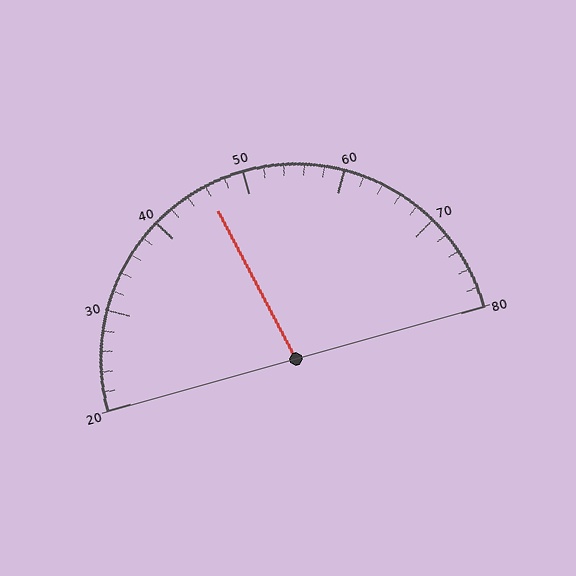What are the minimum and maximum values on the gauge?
The gauge ranges from 20 to 80.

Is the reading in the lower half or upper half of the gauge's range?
The reading is in the lower half of the range (20 to 80).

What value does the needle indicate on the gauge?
The needle indicates approximately 46.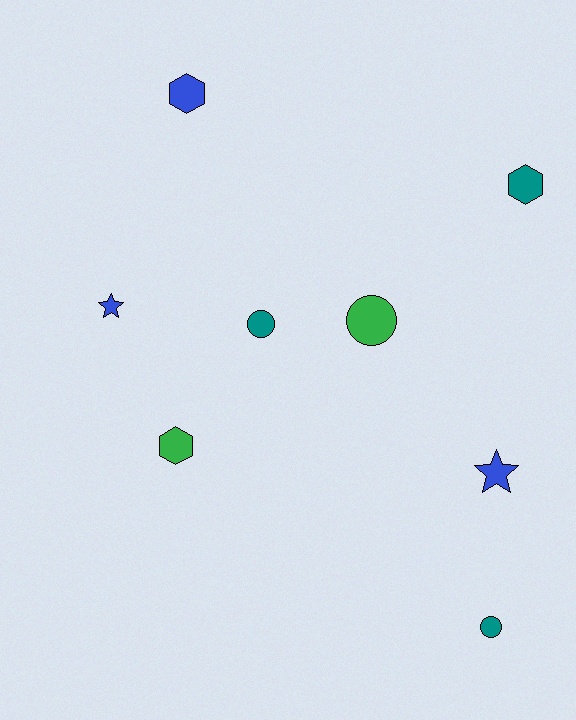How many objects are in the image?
There are 8 objects.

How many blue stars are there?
There are 2 blue stars.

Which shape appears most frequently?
Hexagon, with 3 objects.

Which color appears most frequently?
Blue, with 3 objects.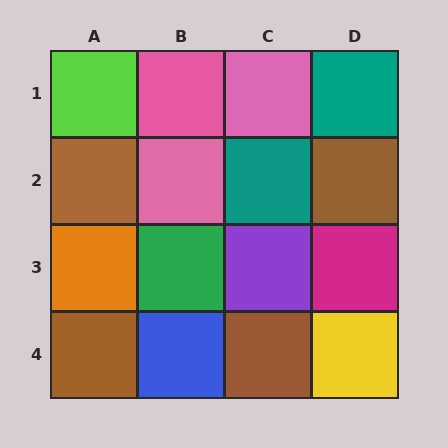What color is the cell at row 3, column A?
Orange.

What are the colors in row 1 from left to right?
Lime, pink, pink, teal.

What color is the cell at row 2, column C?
Teal.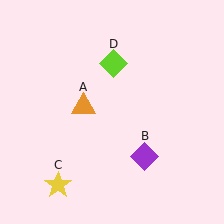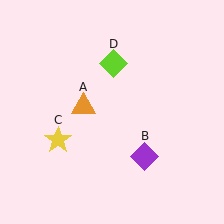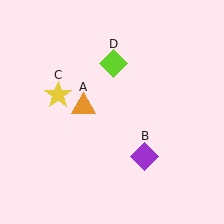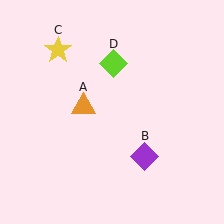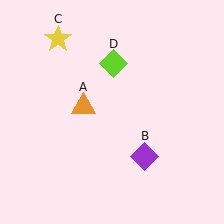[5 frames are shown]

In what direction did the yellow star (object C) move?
The yellow star (object C) moved up.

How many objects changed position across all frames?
1 object changed position: yellow star (object C).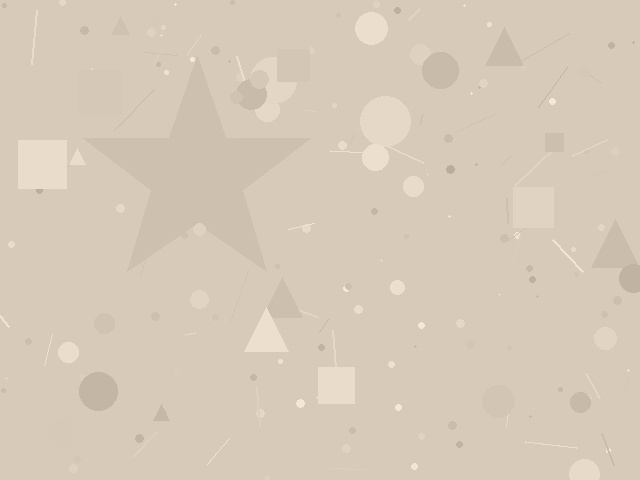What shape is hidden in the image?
A star is hidden in the image.